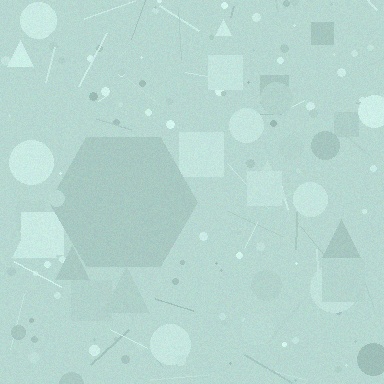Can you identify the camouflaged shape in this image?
The camouflaged shape is a hexagon.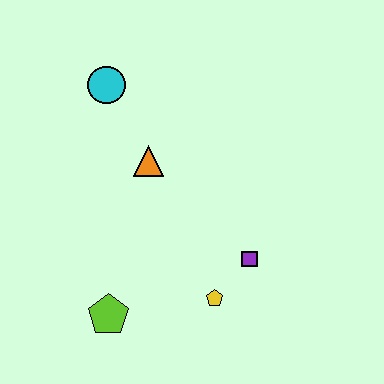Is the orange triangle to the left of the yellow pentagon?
Yes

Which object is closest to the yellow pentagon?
The purple square is closest to the yellow pentagon.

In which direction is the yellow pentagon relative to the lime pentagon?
The yellow pentagon is to the right of the lime pentagon.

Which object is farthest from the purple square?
The cyan circle is farthest from the purple square.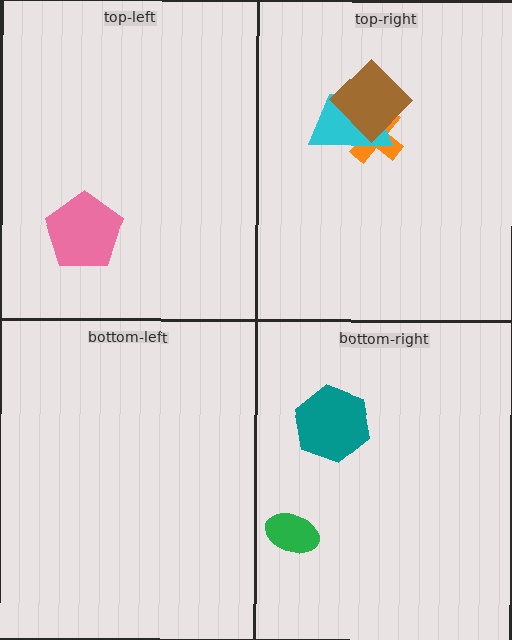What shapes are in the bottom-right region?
The green ellipse, the teal hexagon.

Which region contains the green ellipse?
The bottom-right region.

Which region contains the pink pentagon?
The top-left region.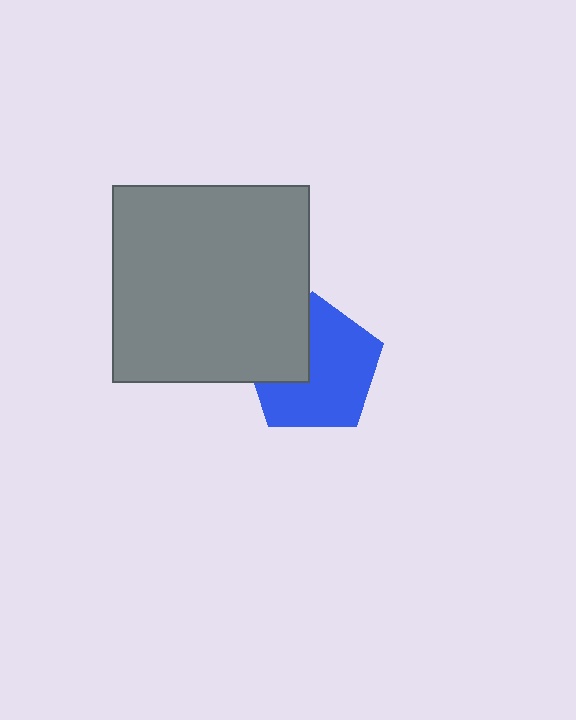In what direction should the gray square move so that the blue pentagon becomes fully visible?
The gray square should move left. That is the shortest direction to clear the overlap and leave the blue pentagon fully visible.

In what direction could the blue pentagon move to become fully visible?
The blue pentagon could move right. That would shift it out from behind the gray square entirely.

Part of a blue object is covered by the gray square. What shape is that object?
It is a pentagon.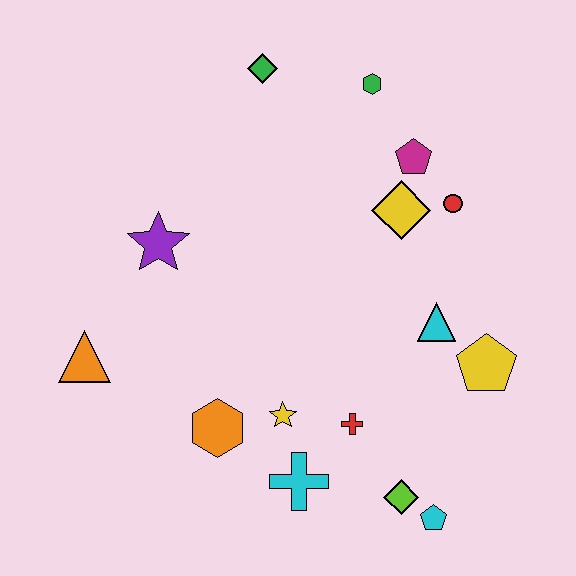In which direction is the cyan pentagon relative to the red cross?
The cyan pentagon is below the red cross.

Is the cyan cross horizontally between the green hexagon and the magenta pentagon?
No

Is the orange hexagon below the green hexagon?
Yes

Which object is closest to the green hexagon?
The magenta pentagon is closest to the green hexagon.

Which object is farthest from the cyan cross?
The green diamond is farthest from the cyan cross.